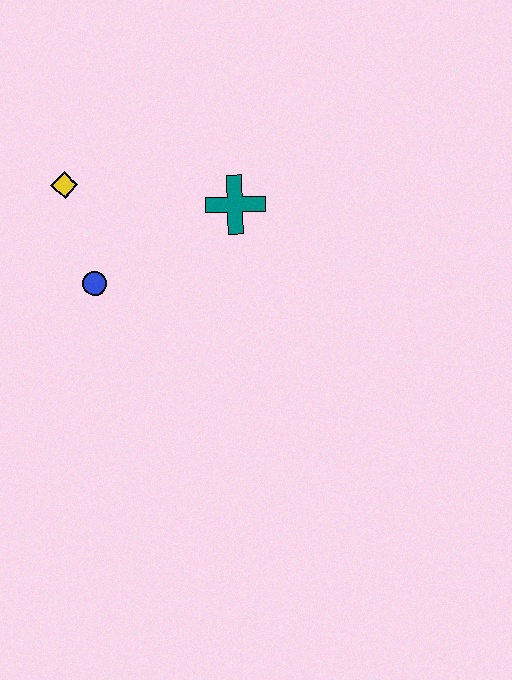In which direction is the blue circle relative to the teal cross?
The blue circle is to the left of the teal cross.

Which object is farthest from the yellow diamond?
The teal cross is farthest from the yellow diamond.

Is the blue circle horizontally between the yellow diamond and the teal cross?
Yes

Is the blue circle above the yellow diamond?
No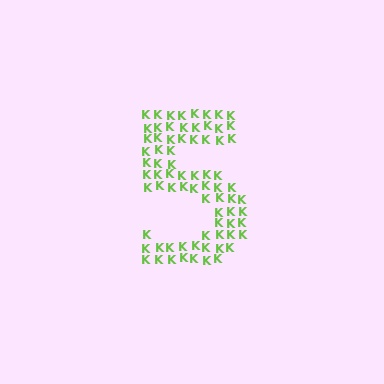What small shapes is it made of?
It is made of small letter K's.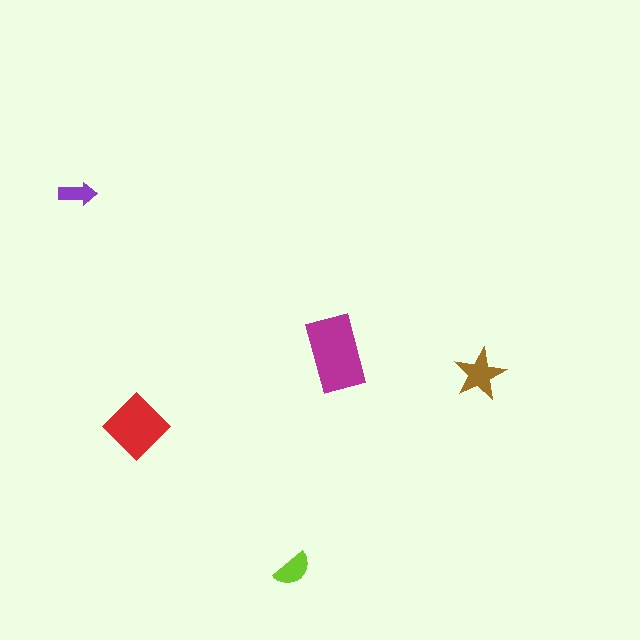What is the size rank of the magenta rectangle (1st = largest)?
1st.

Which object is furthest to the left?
The purple arrow is leftmost.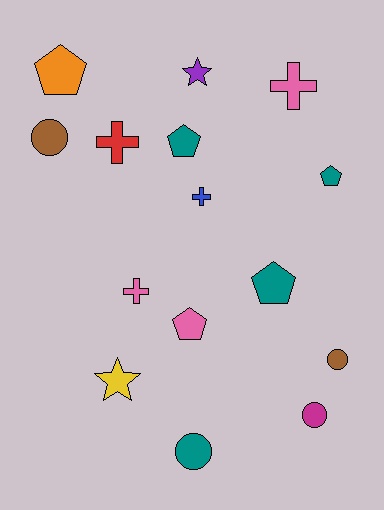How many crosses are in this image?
There are 4 crosses.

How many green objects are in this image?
There are no green objects.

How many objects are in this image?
There are 15 objects.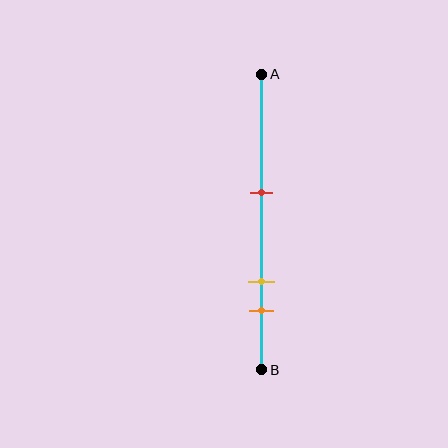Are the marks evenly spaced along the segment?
No, the marks are not evenly spaced.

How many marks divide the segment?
There are 3 marks dividing the segment.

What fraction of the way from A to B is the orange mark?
The orange mark is approximately 80% (0.8) of the way from A to B.